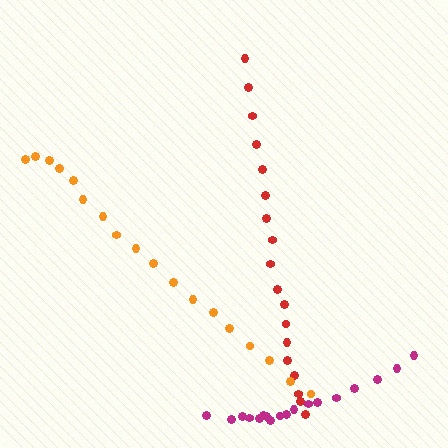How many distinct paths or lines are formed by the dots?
There are 3 distinct paths.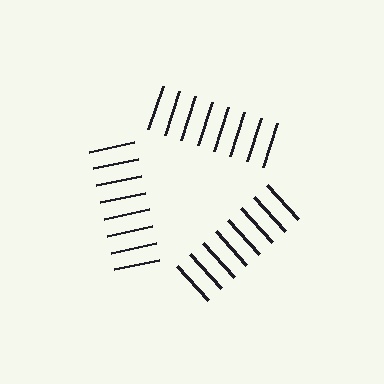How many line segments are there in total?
24 — 8 along each of the 3 edges.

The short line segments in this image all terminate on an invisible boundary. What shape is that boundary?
An illusory triangle — the line segments terminate on its edges but no continuous stroke is drawn.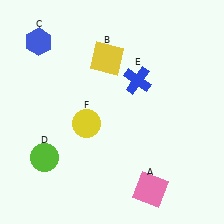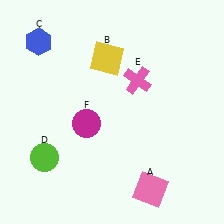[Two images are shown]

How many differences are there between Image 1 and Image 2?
There are 2 differences between the two images.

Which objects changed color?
E changed from blue to pink. F changed from yellow to magenta.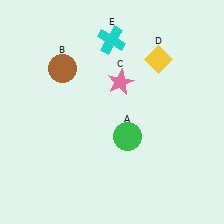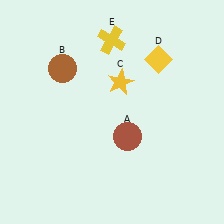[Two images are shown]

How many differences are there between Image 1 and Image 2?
There are 3 differences between the two images.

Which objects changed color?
A changed from green to brown. C changed from pink to yellow. E changed from cyan to yellow.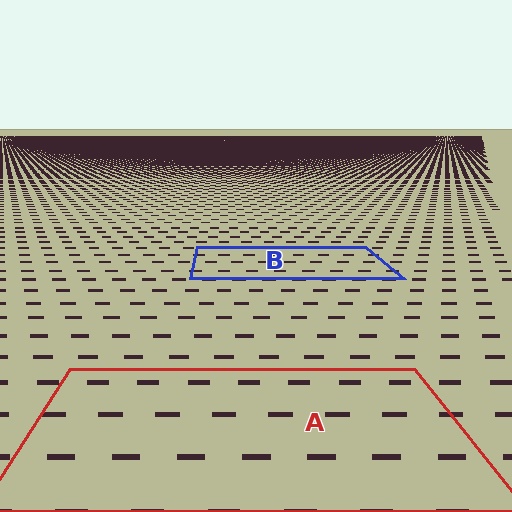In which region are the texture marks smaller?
The texture marks are smaller in region B, because it is farther away.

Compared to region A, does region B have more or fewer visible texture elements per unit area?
Region B has more texture elements per unit area — they are packed more densely because it is farther away.